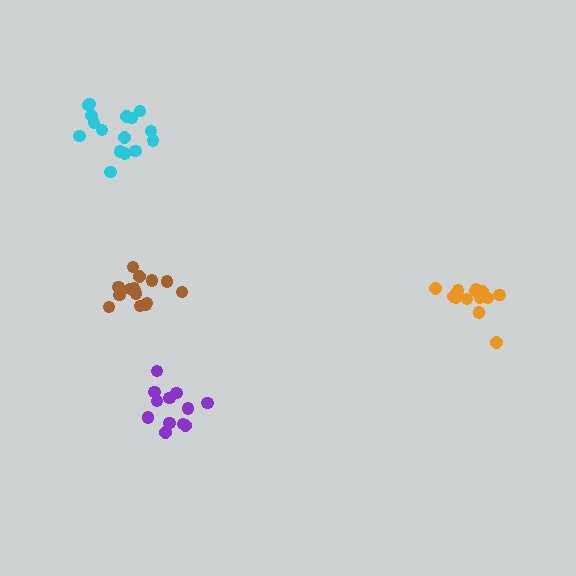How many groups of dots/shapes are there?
There are 4 groups.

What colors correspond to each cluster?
The clusters are colored: purple, cyan, brown, orange.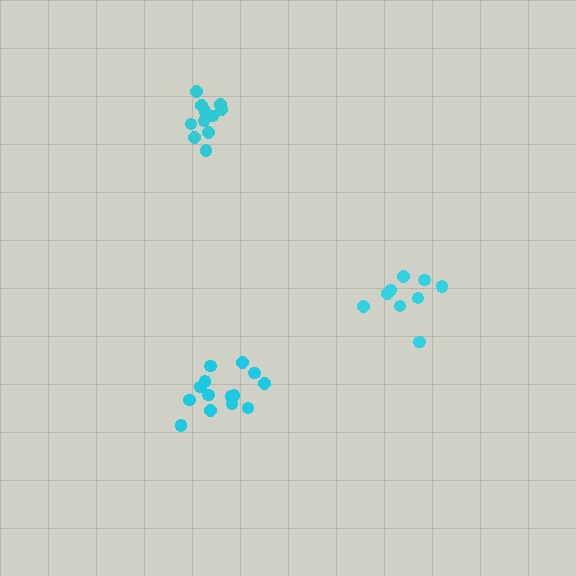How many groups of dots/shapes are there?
There are 3 groups.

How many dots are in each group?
Group 1: 14 dots, Group 2: 11 dots, Group 3: 9 dots (34 total).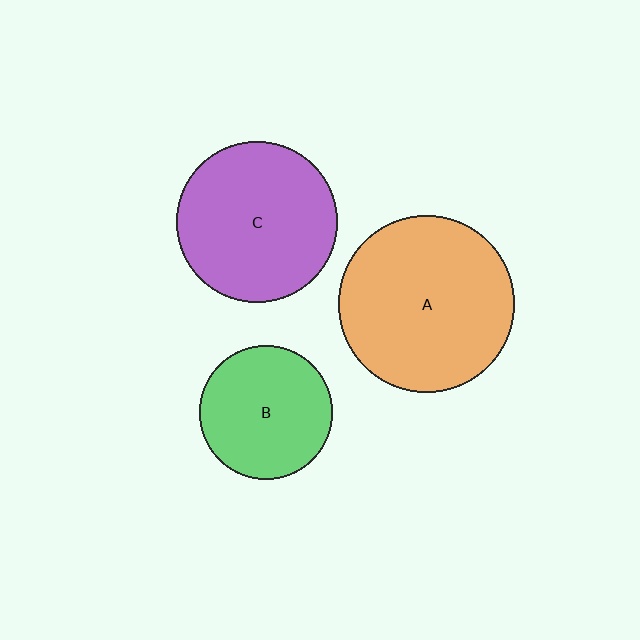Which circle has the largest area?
Circle A (orange).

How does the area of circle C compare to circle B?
Approximately 1.4 times.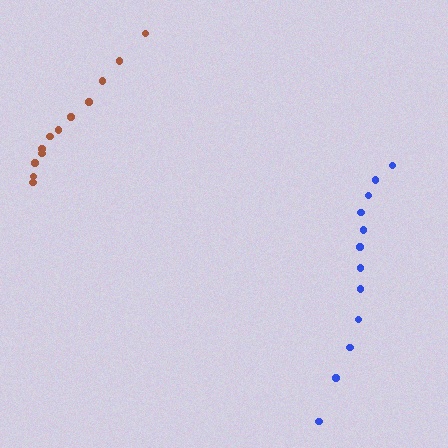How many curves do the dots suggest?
There are 2 distinct paths.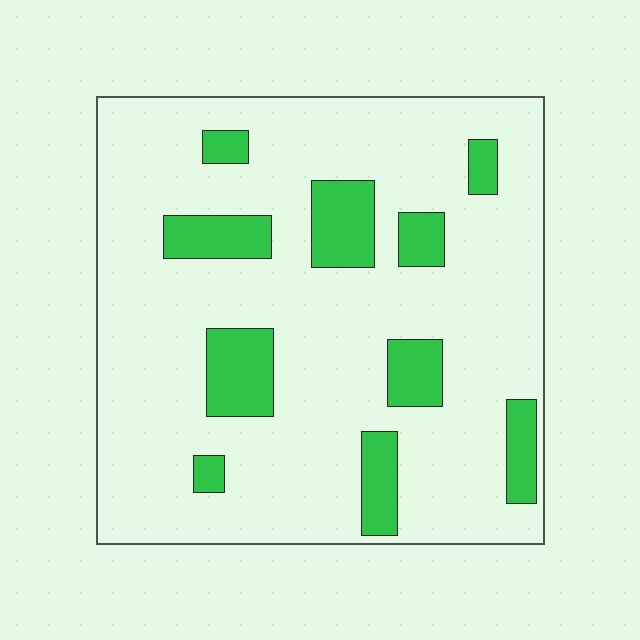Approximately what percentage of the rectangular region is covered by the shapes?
Approximately 15%.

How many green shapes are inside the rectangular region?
10.